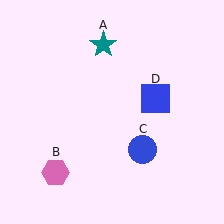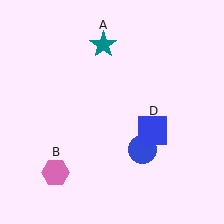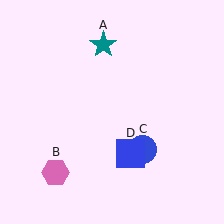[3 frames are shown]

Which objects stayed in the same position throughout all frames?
Teal star (object A) and pink hexagon (object B) and blue circle (object C) remained stationary.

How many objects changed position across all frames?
1 object changed position: blue square (object D).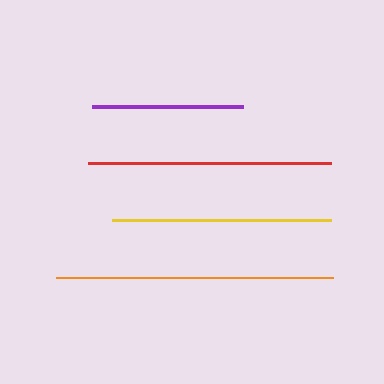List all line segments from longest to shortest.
From longest to shortest: orange, red, yellow, purple.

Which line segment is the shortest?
The purple line is the shortest at approximately 151 pixels.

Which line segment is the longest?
The orange line is the longest at approximately 276 pixels.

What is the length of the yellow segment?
The yellow segment is approximately 219 pixels long.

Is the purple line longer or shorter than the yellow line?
The yellow line is longer than the purple line.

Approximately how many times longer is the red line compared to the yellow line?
The red line is approximately 1.1 times the length of the yellow line.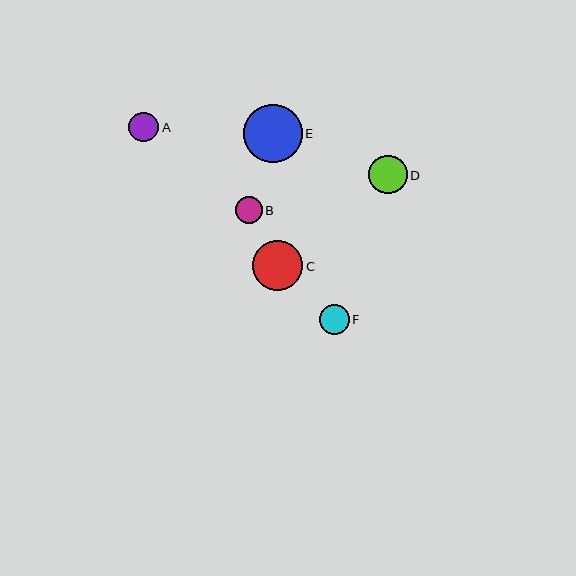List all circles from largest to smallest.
From largest to smallest: E, C, D, F, A, B.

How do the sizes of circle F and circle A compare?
Circle F and circle A are approximately the same size.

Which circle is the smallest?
Circle B is the smallest with a size of approximately 27 pixels.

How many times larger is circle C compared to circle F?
Circle C is approximately 1.7 times the size of circle F.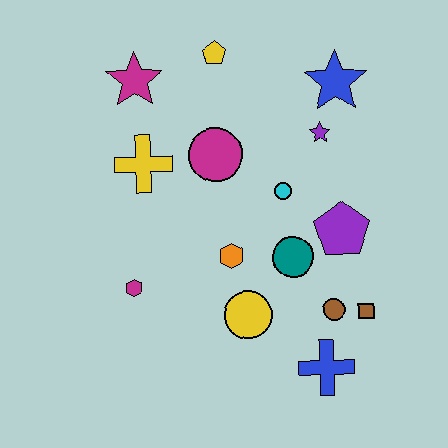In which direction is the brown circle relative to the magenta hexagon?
The brown circle is to the right of the magenta hexagon.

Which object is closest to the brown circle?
The brown square is closest to the brown circle.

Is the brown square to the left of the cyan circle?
No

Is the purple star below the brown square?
No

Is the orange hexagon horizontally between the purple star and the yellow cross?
Yes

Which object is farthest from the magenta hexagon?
The blue star is farthest from the magenta hexagon.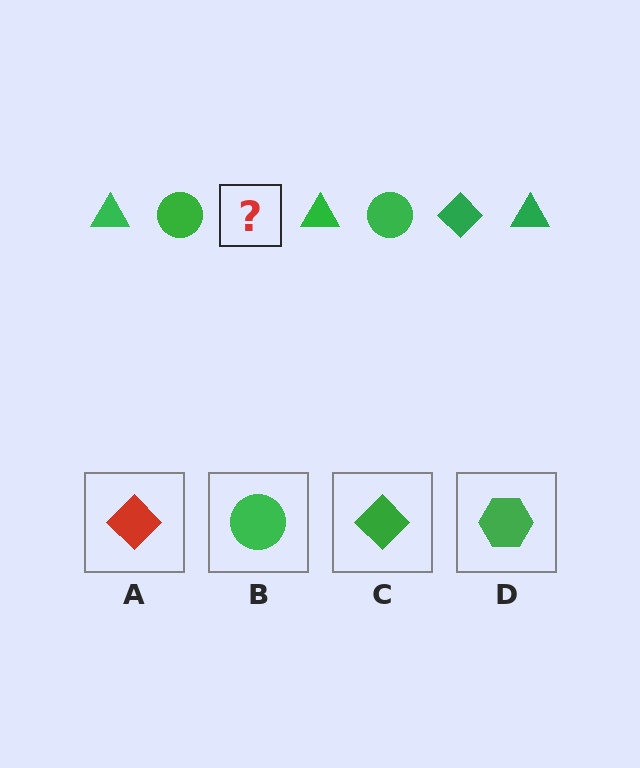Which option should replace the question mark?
Option C.